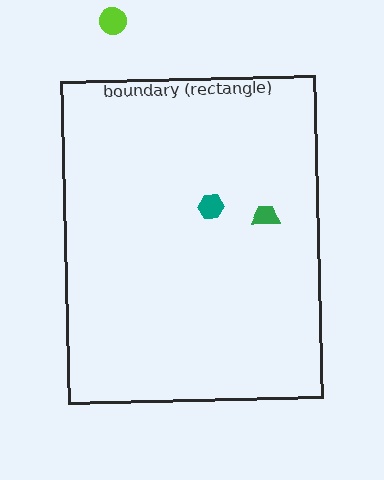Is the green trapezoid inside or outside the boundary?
Inside.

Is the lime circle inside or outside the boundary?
Outside.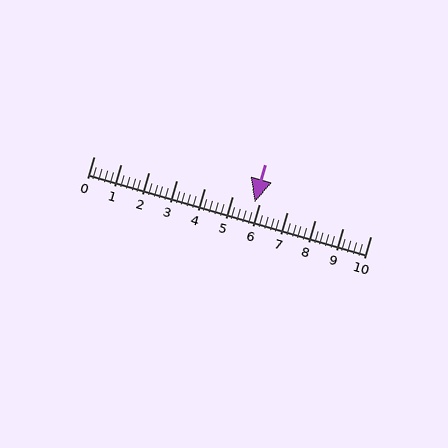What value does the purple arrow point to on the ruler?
The purple arrow points to approximately 5.8.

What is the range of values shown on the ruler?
The ruler shows values from 0 to 10.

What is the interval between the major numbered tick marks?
The major tick marks are spaced 1 units apart.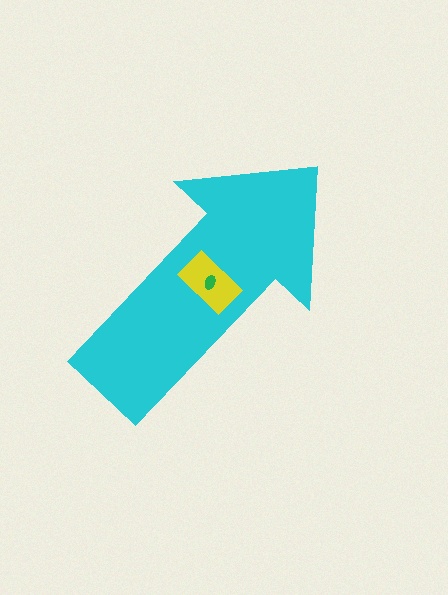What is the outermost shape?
The cyan arrow.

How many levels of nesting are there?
3.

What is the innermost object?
The green ellipse.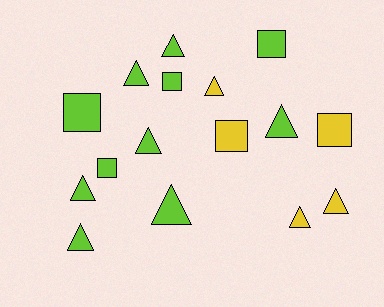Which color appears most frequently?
Lime, with 11 objects.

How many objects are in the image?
There are 16 objects.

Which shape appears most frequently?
Triangle, with 10 objects.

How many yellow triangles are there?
There are 3 yellow triangles.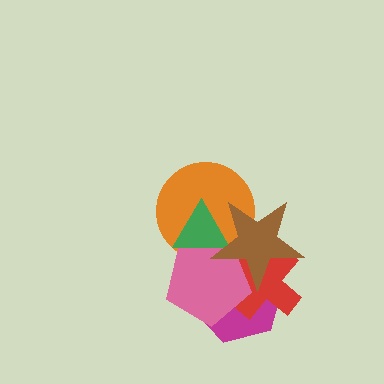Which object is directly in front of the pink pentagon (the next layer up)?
The green triangle is directly in front of the pink pentagon.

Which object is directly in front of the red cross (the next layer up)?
The pink pentagon is directly in front of the red cross.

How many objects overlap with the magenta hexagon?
4 objects overlap with the magenta hexagon.